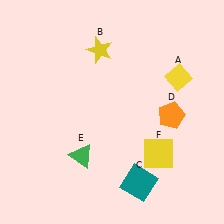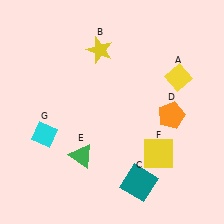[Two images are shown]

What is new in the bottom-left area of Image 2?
A cyan diamond (G) was added in the bottom-left area of Image 2.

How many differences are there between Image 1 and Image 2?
There is 1 difference between the two images.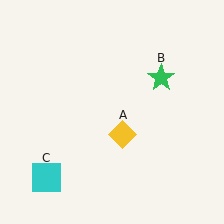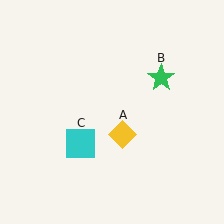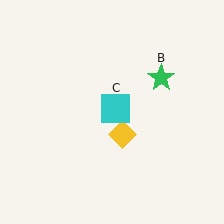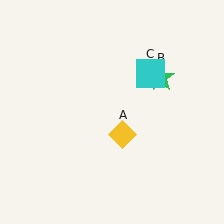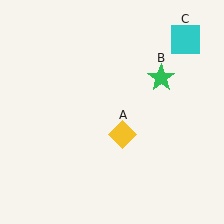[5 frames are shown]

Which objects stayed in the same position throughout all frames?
Yellow diamond (object A) and green star (object B) remained stationary.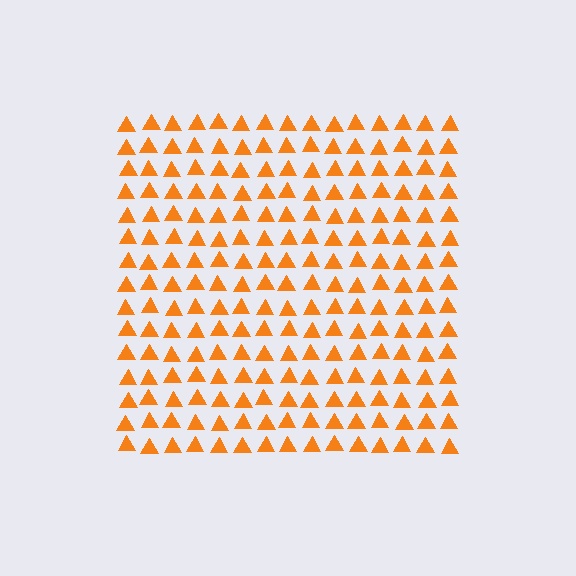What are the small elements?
The small elements are triangles.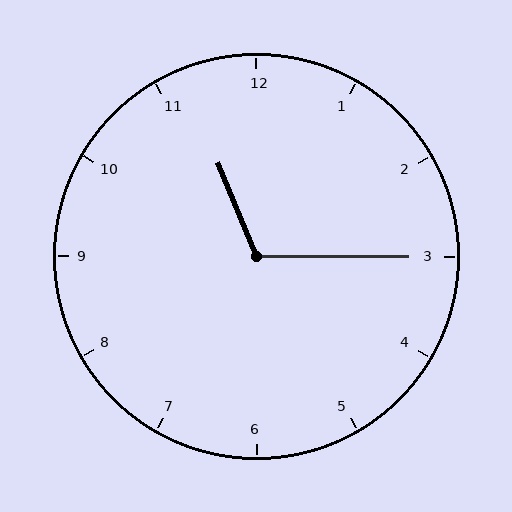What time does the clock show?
11:15.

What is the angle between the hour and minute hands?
Approximately 112 degrees.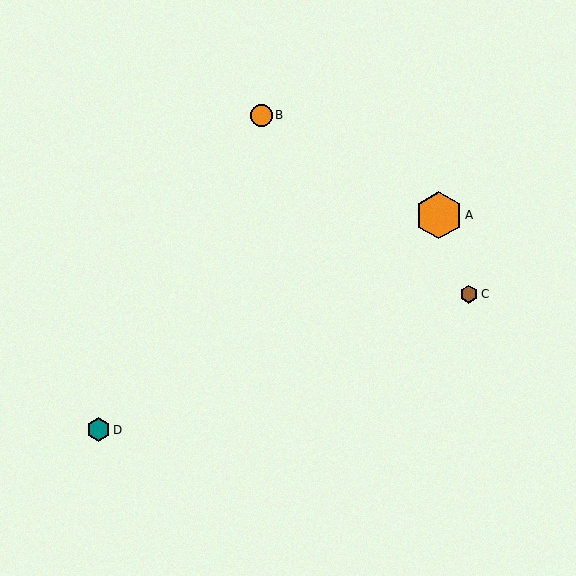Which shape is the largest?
The orange hexagon (labeled A) is the largest.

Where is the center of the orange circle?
The center of the orange circle is at (262, 115).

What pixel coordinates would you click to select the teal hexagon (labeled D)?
Click at (99, 430) to select the teal hexagon D.